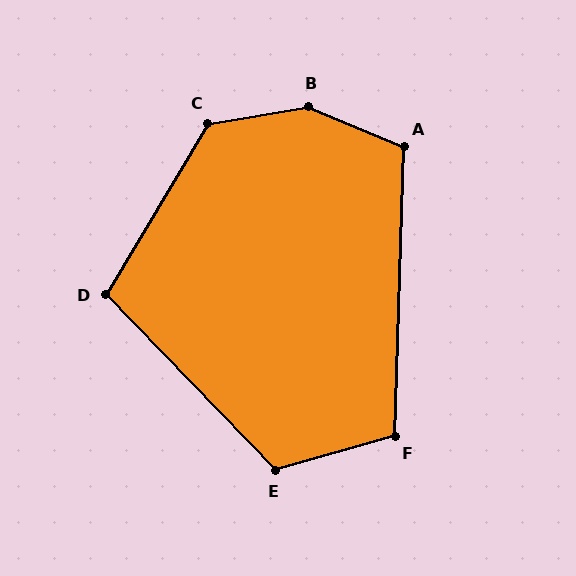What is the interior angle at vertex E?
Approximately 118 degrees (obtuse).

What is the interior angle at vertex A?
Approximately 111 degrees (obtuse).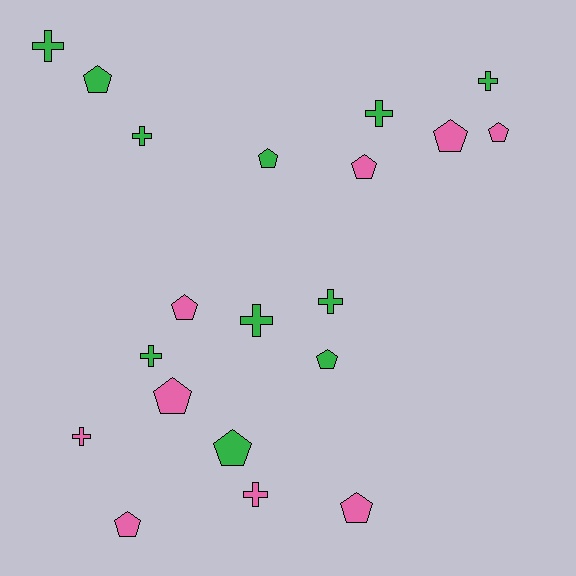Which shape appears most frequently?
Pentagon, with 11 objects.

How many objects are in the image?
There are 20 objects.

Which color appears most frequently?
Green, with 11 objects.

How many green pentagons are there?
There are 4 green pentagons.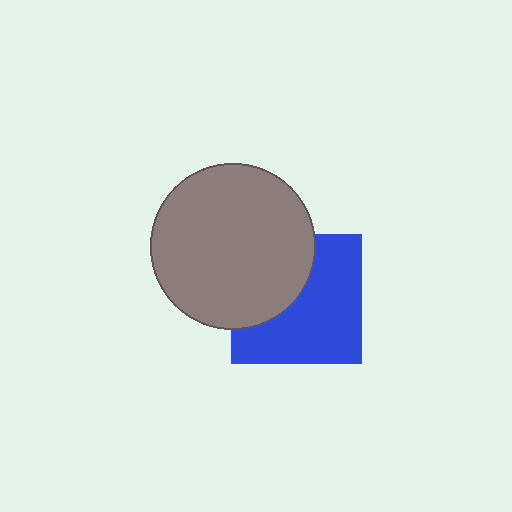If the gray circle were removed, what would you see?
You would see the complete blue square.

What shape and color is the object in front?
The object in front is a gray circle.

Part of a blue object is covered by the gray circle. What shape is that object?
It is a square.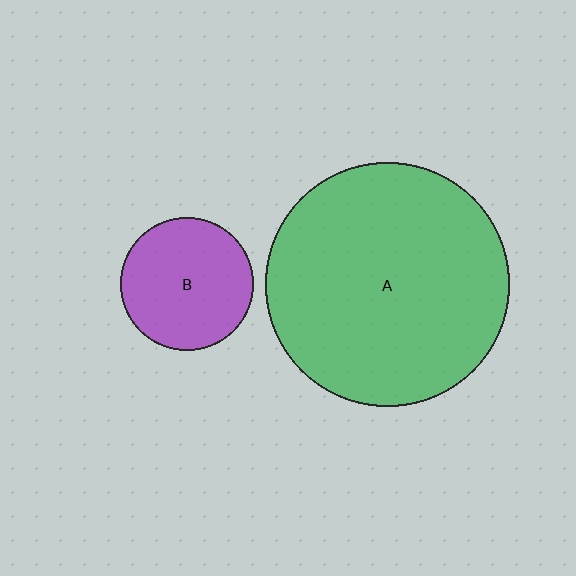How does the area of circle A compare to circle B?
Approximately 3.4 times.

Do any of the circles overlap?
No, none of the circles overlap.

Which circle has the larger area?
Circle A (green).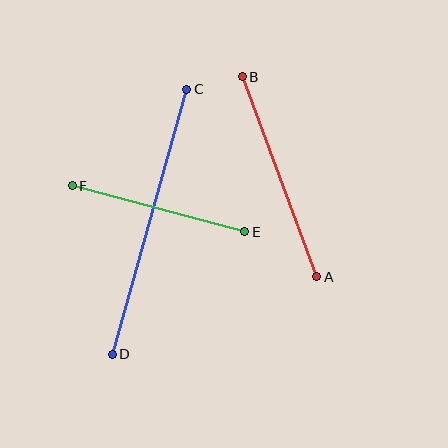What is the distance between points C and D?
The distance is approximately 275 pixels.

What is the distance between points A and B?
The distance is approximately 214 pixels.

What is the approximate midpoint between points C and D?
The midpoint is at approximately (150, 222) pixels.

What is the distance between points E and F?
The distance is approximately 179 pixels.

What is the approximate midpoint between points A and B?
The midpoint is at approximately (279, 177) pixels.